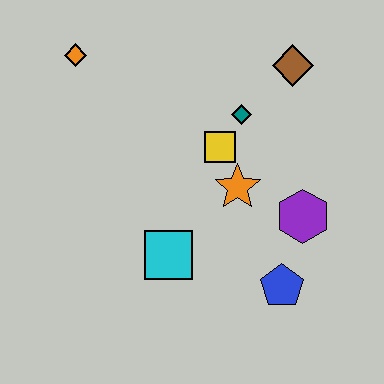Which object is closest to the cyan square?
The orange star is closest to the cyan square.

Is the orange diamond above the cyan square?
Yes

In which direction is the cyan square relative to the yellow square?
The cyan square is below the yellow square.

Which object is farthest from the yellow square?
The orange diamond is farthest from the yellow square.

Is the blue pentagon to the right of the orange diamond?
Yes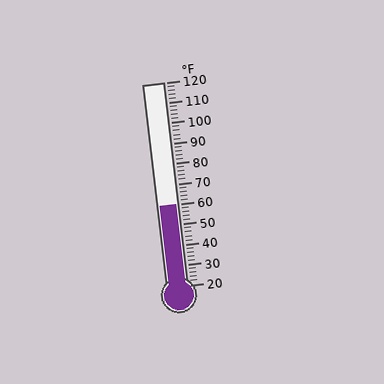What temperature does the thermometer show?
The thermometer shows approximately 60°F.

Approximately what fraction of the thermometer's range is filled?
The thermometer is filled to approximately 40% of its range.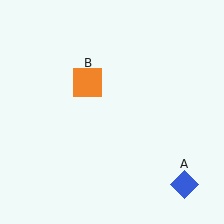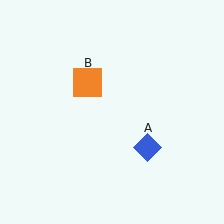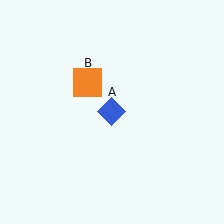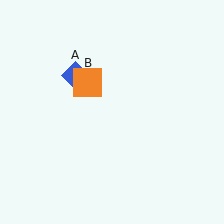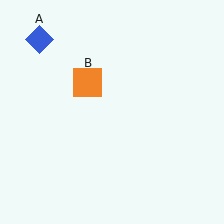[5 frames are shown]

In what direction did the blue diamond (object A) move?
The blue diamond (object A) moved up and to the left.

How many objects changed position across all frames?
1 object changed position: blue diamond (object A).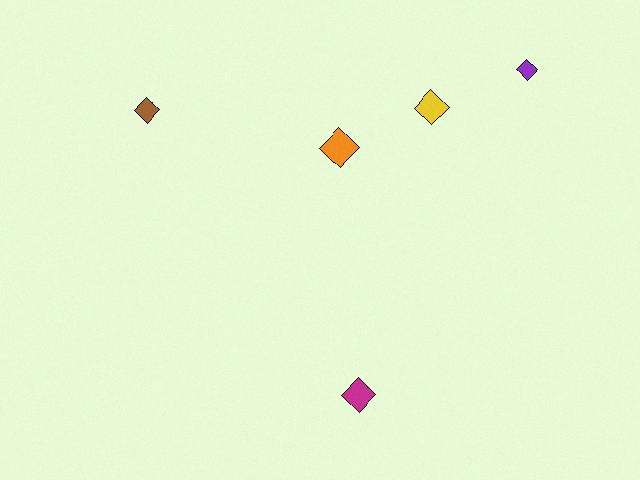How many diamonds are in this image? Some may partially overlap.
There are 5 diamonds.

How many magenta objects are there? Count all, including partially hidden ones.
There is 1 magenta object.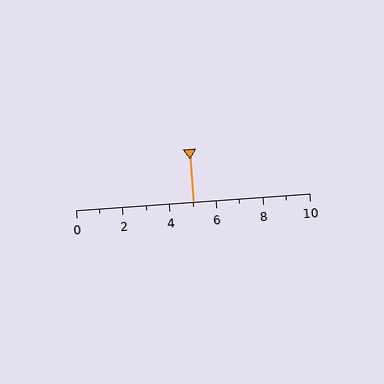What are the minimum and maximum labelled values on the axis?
The axis runs from 0 to 10.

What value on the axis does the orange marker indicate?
The marker indicates approximately 5.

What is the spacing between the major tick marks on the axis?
The major ticks are spaced 2 apart.